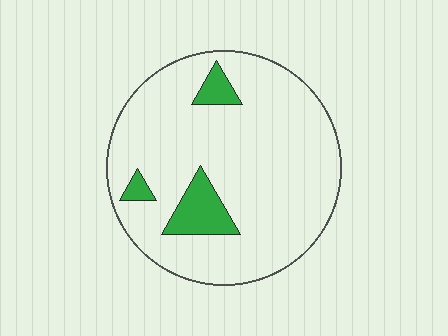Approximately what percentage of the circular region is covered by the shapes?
Approximately 10%.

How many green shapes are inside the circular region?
3.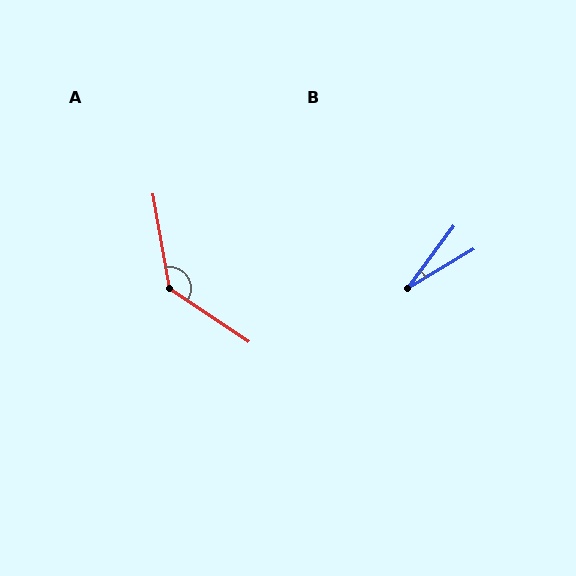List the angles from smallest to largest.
B (23°), A (134°).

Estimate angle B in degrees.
Approximately 23 degrees.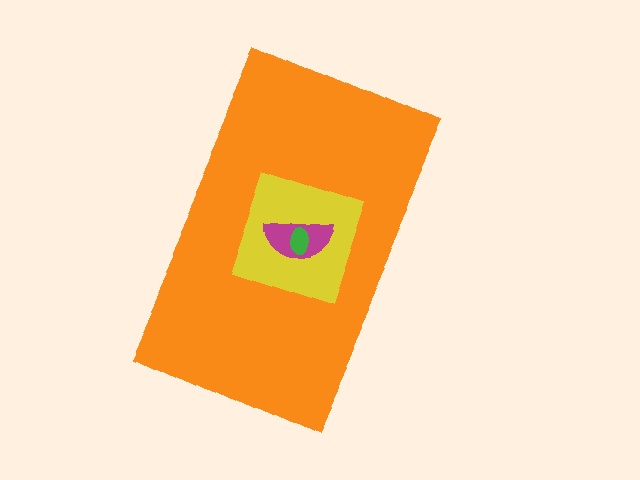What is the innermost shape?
The green ellipse.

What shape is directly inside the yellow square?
The magenta semicircle.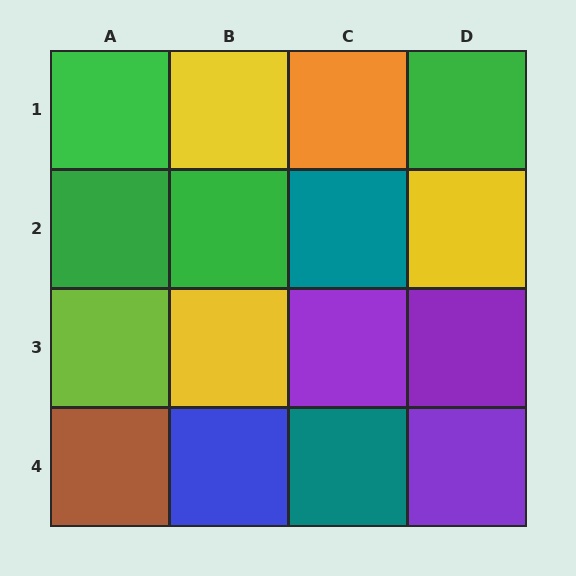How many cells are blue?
1 cell is blue.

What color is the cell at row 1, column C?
Orange.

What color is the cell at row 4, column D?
Purple.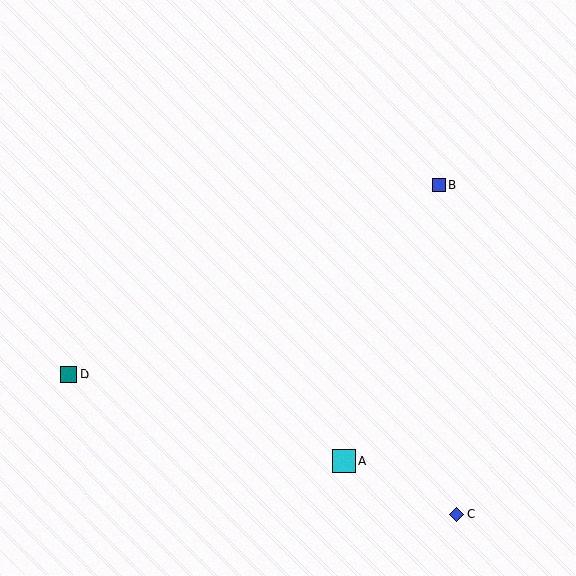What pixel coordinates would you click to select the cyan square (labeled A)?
Click at (344, 461) to select the cyan square A.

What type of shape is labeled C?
Shape C is a blue diamond.